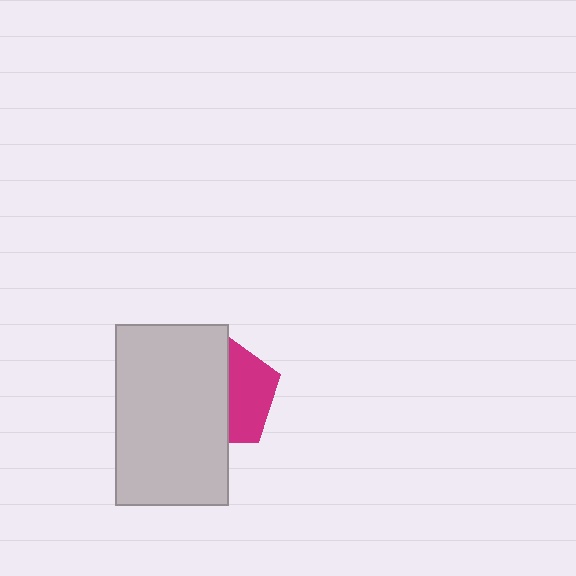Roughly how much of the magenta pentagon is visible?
A small part of it is visible (roughly 42%).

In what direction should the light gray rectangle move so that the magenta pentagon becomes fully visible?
The light gray rectangle should move left. That is the shortest direction to clear the overlap and leave the magenta pentagon fully visible.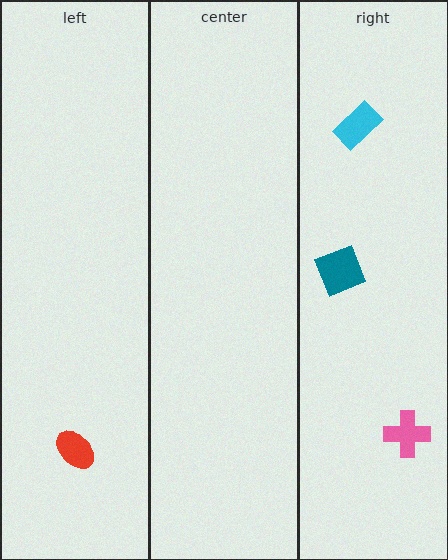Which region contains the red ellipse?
The left region.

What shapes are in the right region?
The cyan rectangle, the pink cross, the teal square.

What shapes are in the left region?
The red ellipse.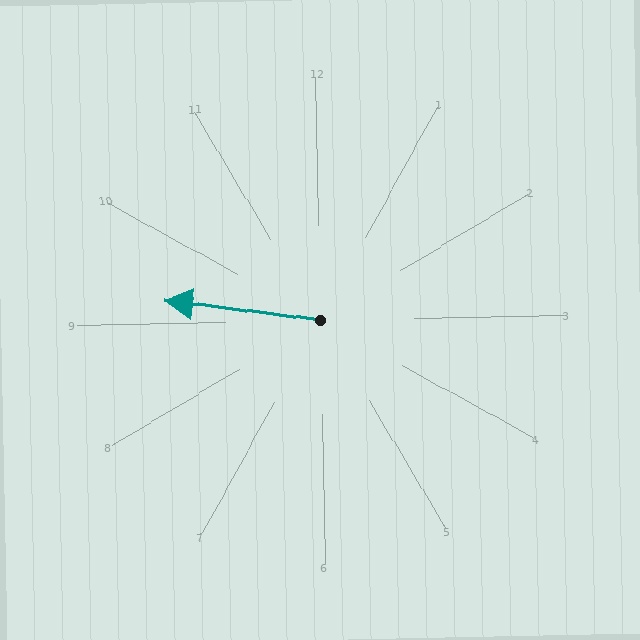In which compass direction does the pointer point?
West.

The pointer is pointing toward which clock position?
Roughly 9 o'clock.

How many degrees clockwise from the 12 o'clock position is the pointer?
Approximately 278 degrees.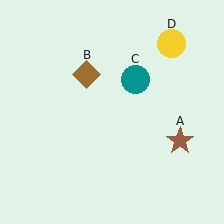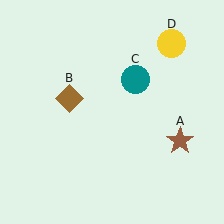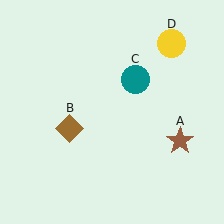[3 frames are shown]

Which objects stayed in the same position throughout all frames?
Brown star (object A) and teal circle (object C) and yellow circle (object D) remained stationary.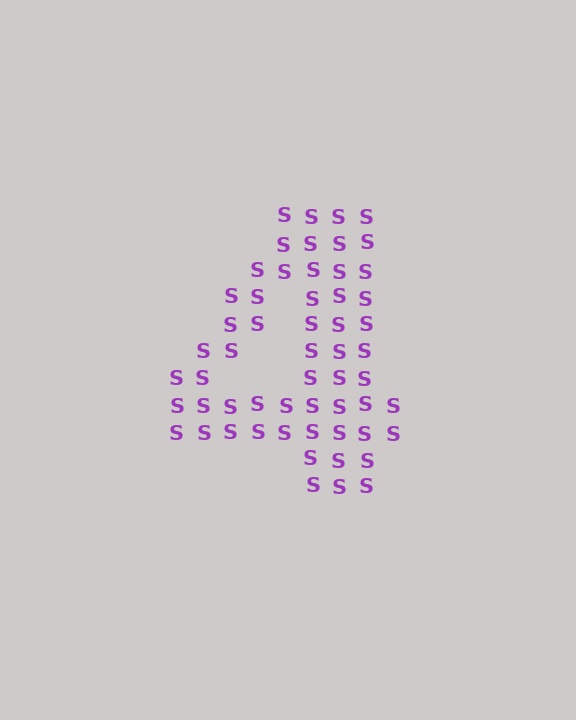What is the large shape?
The large shape is the digit 4.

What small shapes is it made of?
It is made of small letter S's.